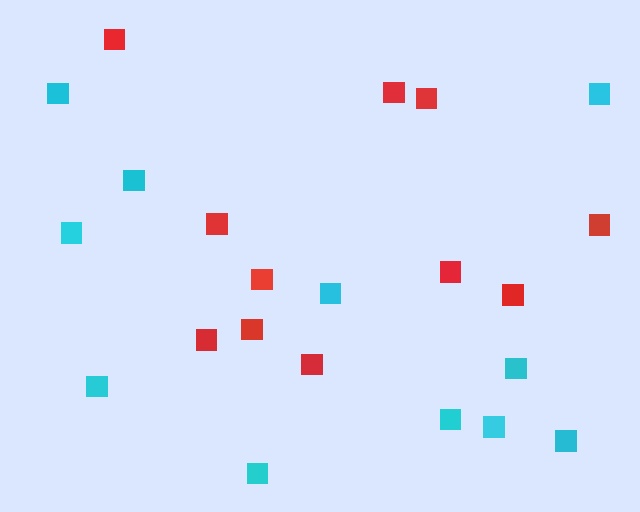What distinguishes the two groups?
There are 2 groups: one group of cyan squares (11) and one group of red squares (11).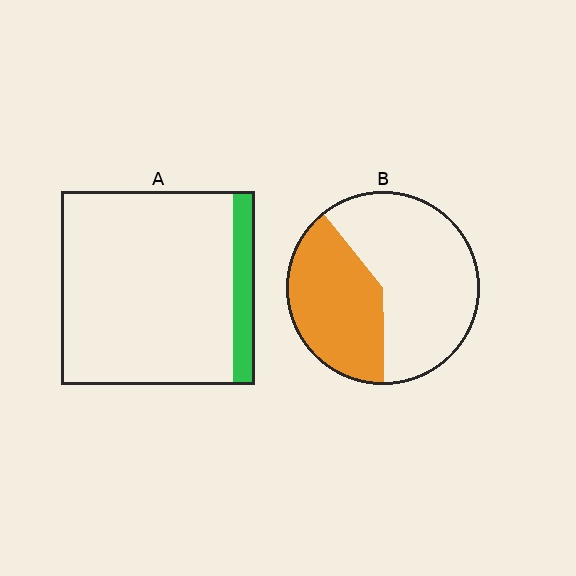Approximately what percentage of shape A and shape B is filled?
A is approximately 10% and B is approximately 40%.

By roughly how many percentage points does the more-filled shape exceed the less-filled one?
By roughly 30 percentage points (B over A).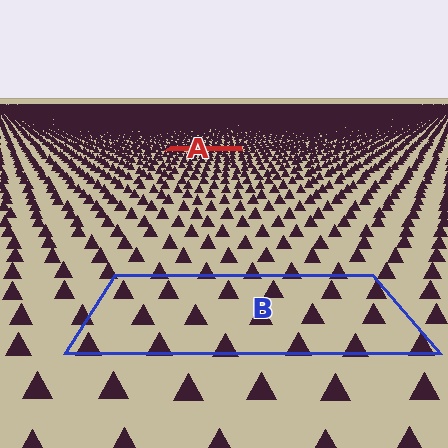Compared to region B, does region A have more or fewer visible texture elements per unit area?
Region A has more texture elements per unit area — they are packed more densely because it is farther away.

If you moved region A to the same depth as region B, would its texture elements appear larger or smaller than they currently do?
They would appear larger. At a closer depth, the same texture elements are projected at a bigger on-screen size.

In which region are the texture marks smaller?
The texture marks are smaller in region A, because it is farther away.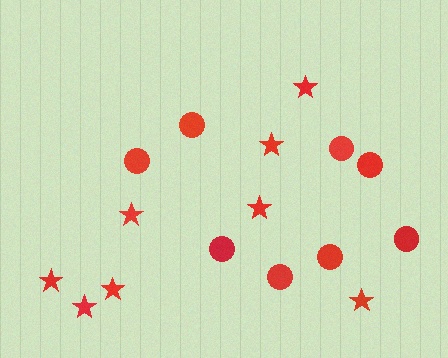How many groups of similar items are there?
There are 2 groups: one group of stars (8) and one group of circles (8).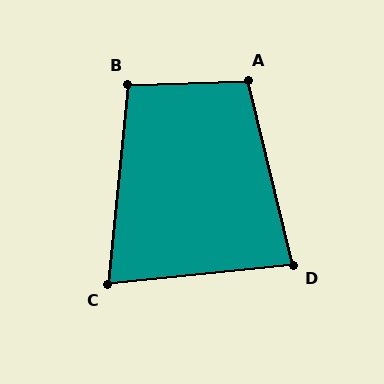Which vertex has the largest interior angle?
A, at approximately 101 degrees.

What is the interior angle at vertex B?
Approximately 98 degrees (obtuse).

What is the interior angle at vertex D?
Approximately 82 degrees (acute).